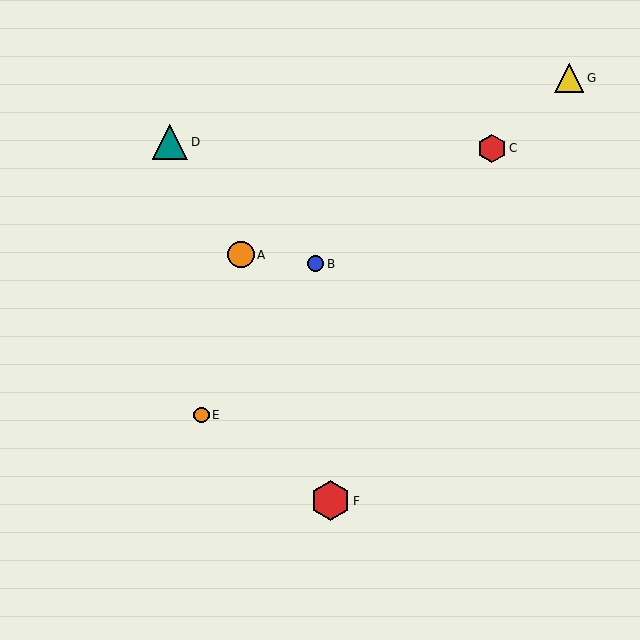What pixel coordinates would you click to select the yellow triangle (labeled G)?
Click at (569, 78) to select the yellow triangle G.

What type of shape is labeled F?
Shape F is a red hexagon.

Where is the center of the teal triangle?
The center of the teal triangle is at (170, 142).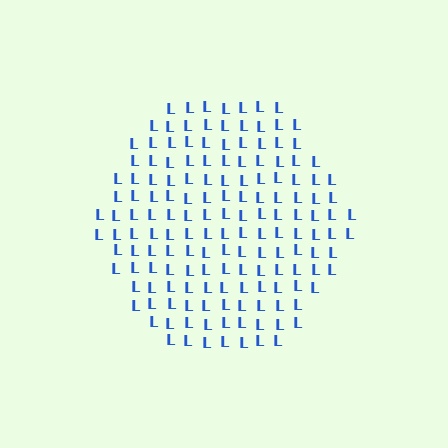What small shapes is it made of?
It is made of small letter L's.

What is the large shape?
The large shape is a hexagon.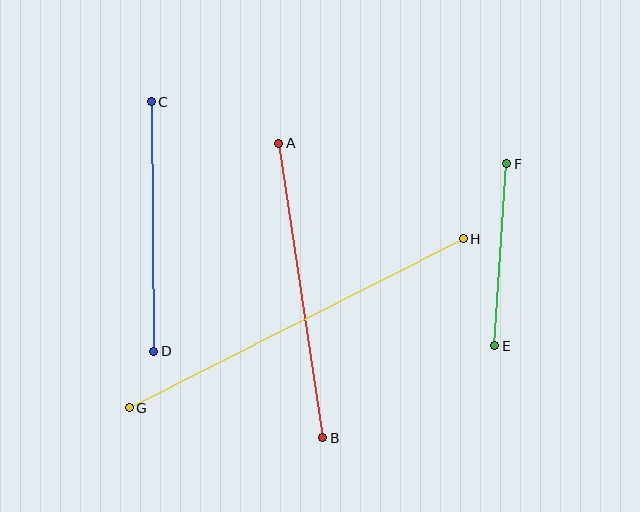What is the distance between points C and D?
The distance is approximately 250 pixels.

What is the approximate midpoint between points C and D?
The midpoint is at approximately (152, 226) pixels.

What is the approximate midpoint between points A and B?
The midpoint is at approximately (301, 290) pixels.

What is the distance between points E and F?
The distance is approximately 182 pixels.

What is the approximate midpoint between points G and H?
The midpoint is at approximately (296, 323) pixels.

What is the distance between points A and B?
The distance is approximately 298 pixels.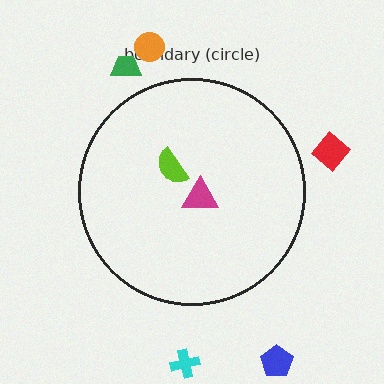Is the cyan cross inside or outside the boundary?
Outside.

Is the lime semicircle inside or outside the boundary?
Inside.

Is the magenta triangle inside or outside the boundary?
Inside.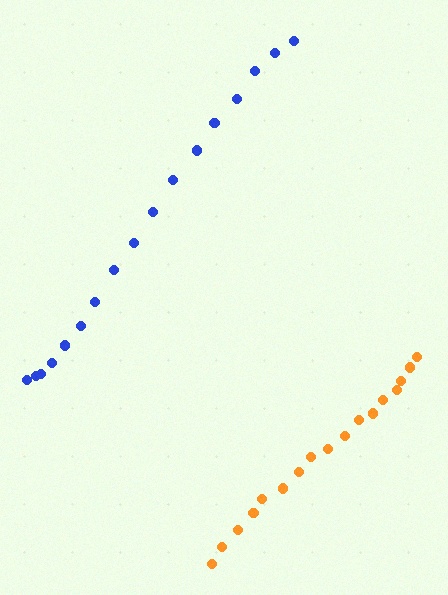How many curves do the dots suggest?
There are 2 distinct paths.